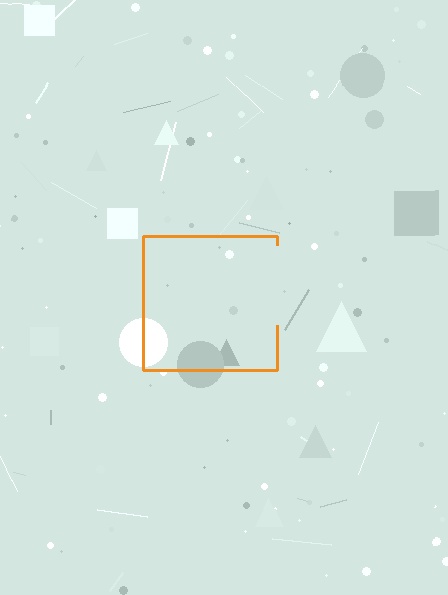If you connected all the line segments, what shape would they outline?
They would outline a square.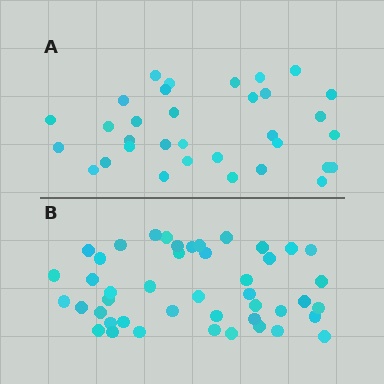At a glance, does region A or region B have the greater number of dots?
Region B (the bottom region) has more dots.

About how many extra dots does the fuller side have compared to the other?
Region B has roughly 12 or so more dots than region A.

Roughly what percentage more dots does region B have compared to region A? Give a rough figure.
About 35% more.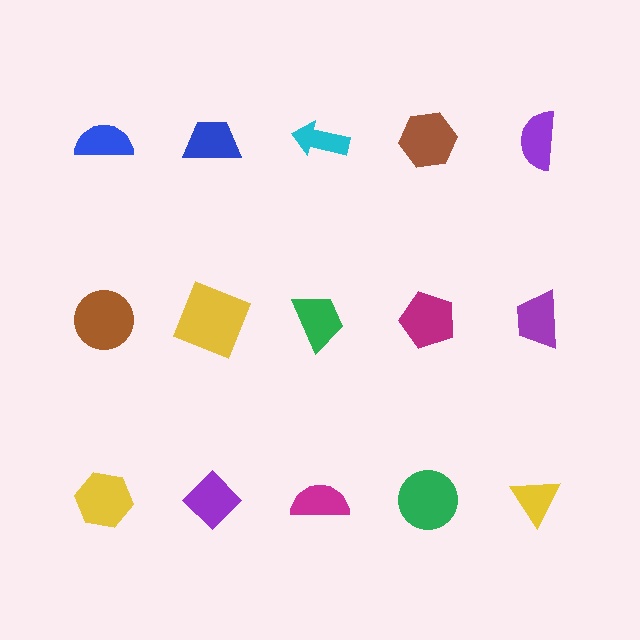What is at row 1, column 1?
A blue semicircle.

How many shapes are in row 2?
5 shapes.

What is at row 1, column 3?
A cyan arrow.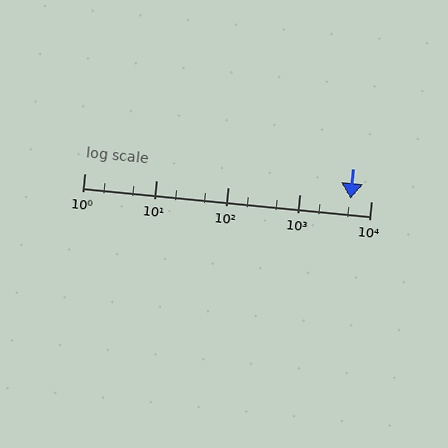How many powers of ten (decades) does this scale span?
The scale spans 4 decades, from 1 to 10000.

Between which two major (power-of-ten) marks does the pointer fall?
The pointer is between 1000 and 10000.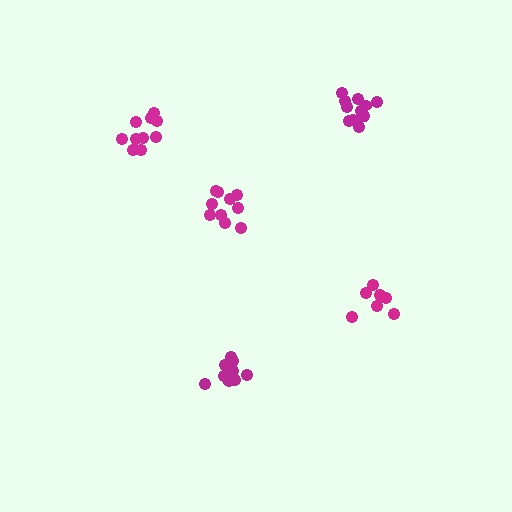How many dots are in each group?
Group 1: 13 dots, Group 2: 10 dots, Group 3: 7 dots, Group 4: 10 dots, Group 5: 10 dots (50 total).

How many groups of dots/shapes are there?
There are 5 groups.